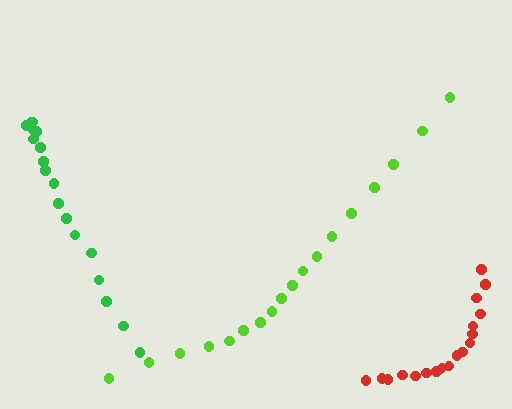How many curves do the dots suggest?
There are 3 distinct paths.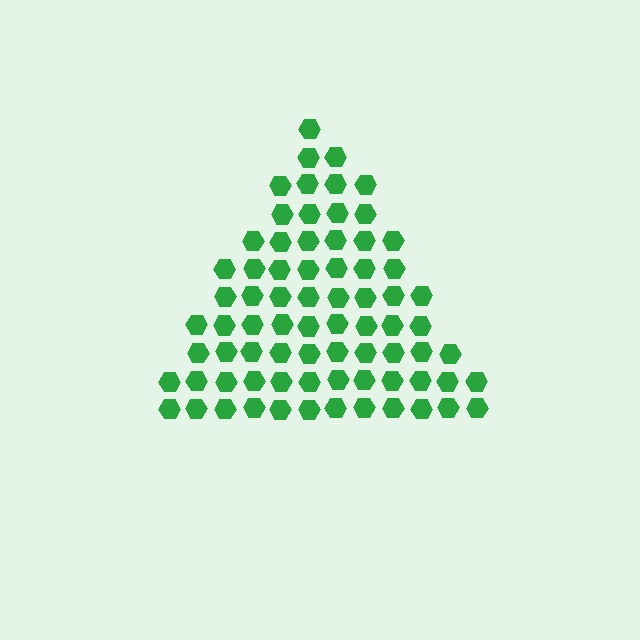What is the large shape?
The large shape is a triangle.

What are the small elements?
The small elements are hexagons.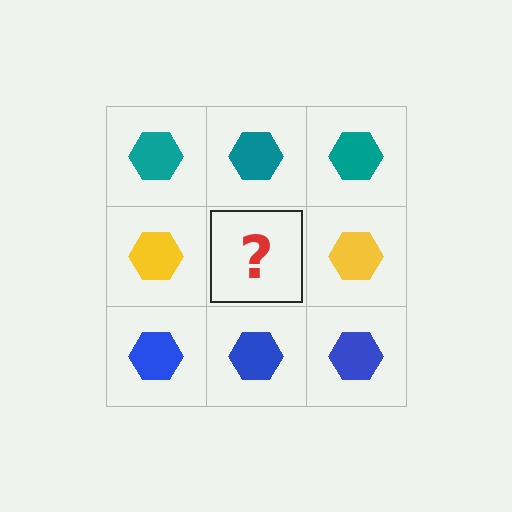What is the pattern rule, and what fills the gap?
The rule is that each row has a consistent color. The gap should be filled with a yellow hexagon.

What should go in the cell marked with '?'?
The missing cell should contain a yellow hexagon.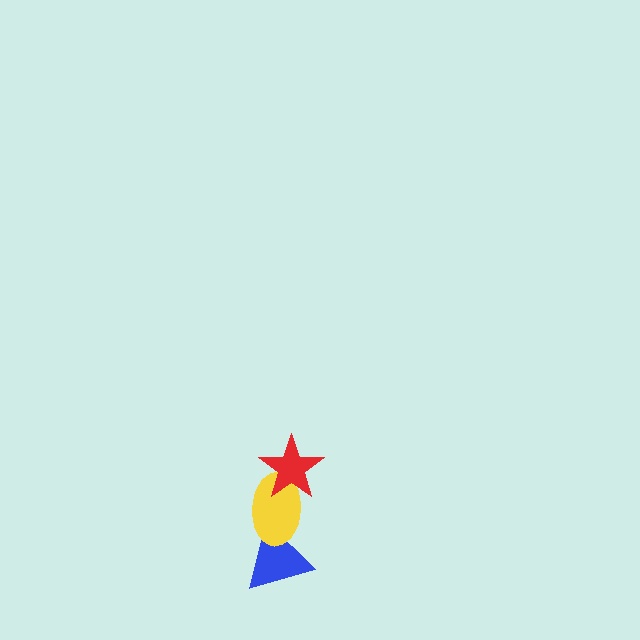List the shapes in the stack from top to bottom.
From top to bottom: the red star, the yellow ellipse, the blue triangle.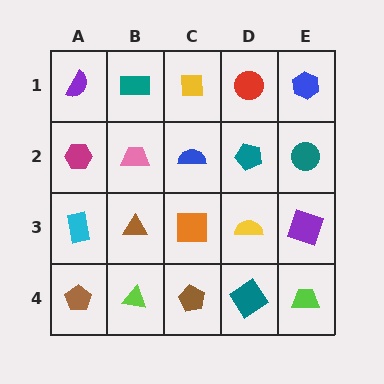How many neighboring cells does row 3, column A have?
3.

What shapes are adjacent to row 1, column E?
A teal circle (row 2, column E), a red circle (row 1, column D).